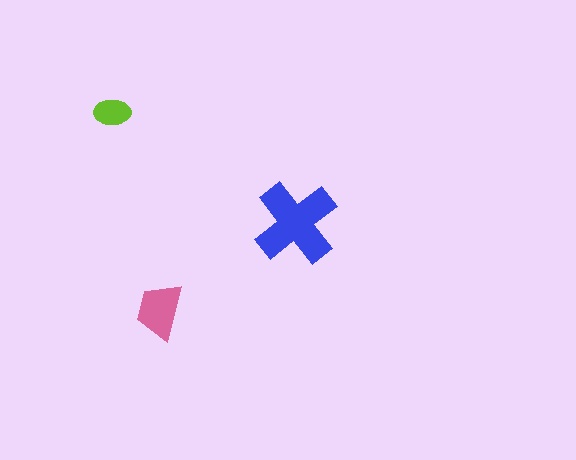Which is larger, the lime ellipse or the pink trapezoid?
The pink trapezoid.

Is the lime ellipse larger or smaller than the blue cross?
Smaller.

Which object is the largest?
The blue cross.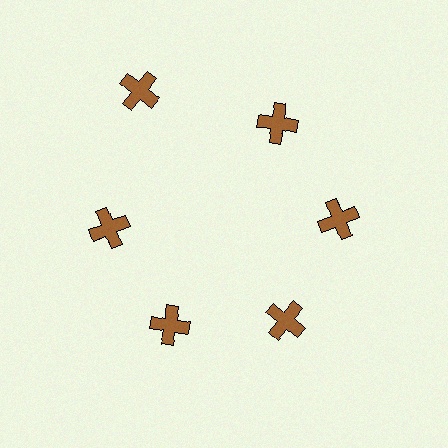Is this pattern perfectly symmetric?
No. The 6 brown crosses are arranged in a ring, but one element near the 11 o'clock position is pushed outward from the center, breaking the 6-fold rotational symmetry.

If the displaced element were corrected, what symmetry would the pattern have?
It would have 6-fold rotational symmetry — the pattern would map onto itself every 60 degrees.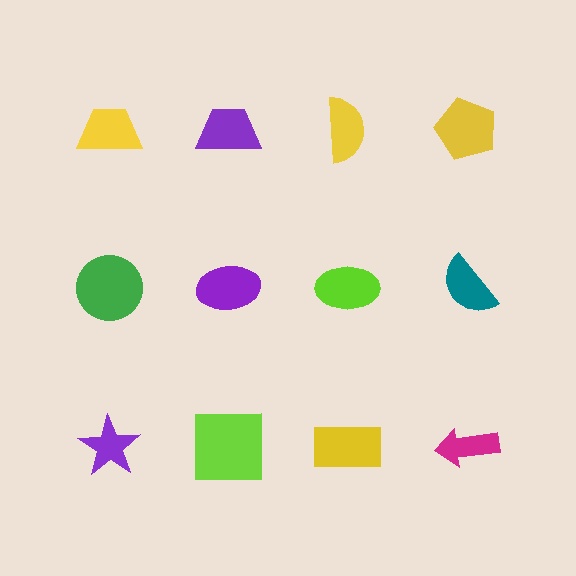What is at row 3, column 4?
A magenta arrow.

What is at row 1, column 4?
A yellow pentagon.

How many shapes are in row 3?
4 shapes.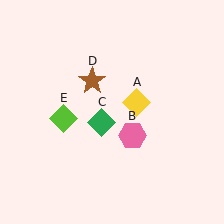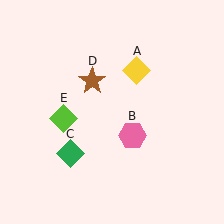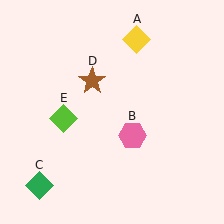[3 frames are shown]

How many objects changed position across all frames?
2 objects changed position: yellow diamond (object A), green diamond (object C).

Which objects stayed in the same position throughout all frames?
Pink hexagon (object B) and brown star (object D) and lime diamond (object E) remained stationary.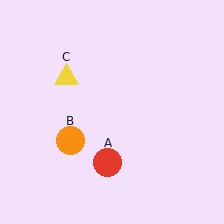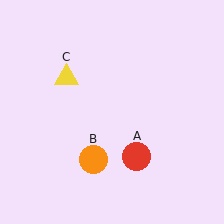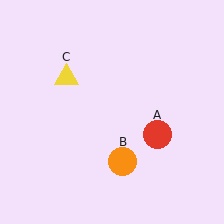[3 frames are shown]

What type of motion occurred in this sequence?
The red circle (object A), orange circle (object B) rotated counterclockwise around the center of the scene.